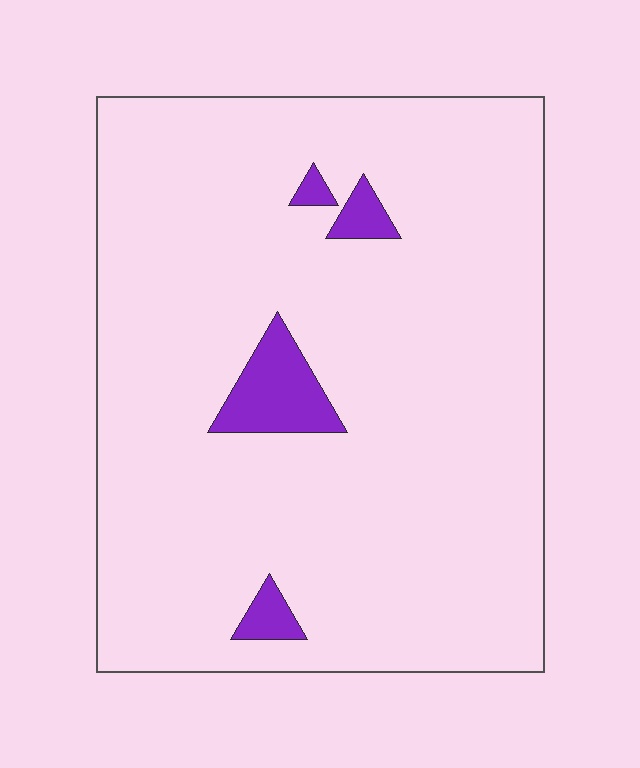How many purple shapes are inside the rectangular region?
4.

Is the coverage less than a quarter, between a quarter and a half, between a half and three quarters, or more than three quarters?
Less than a quarter.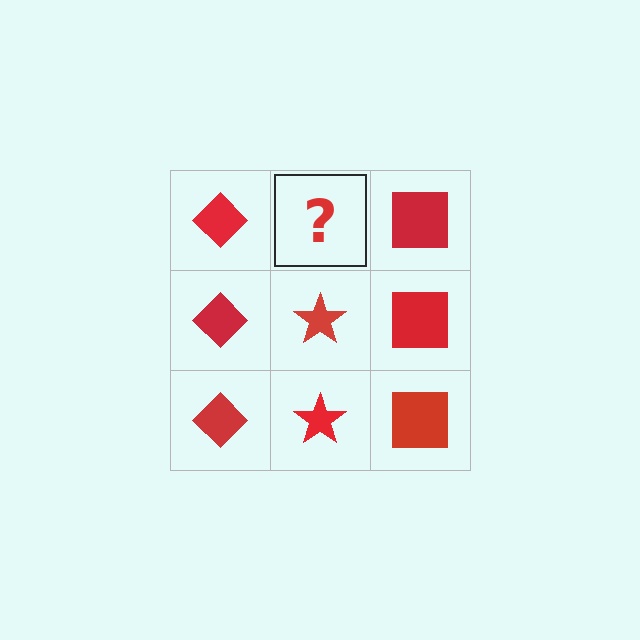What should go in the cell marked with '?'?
The missing cell should contain a red star.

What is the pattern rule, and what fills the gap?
The rule is that each column has a consistent shape. The gap should be filled with a red star.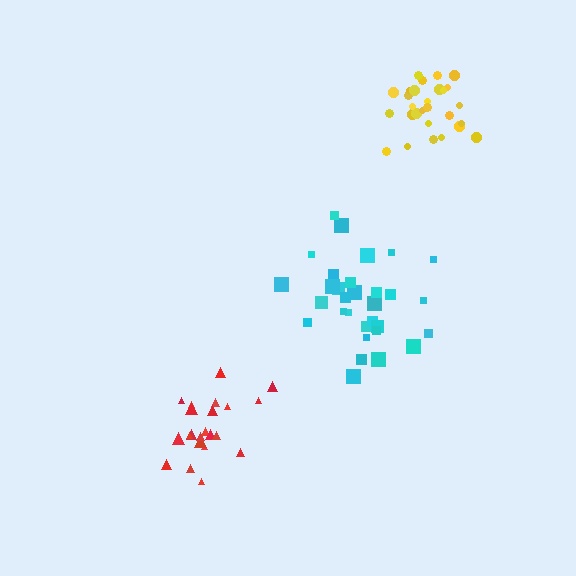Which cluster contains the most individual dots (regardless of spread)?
Cyan (32).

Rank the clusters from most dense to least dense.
yellow, red, cyan.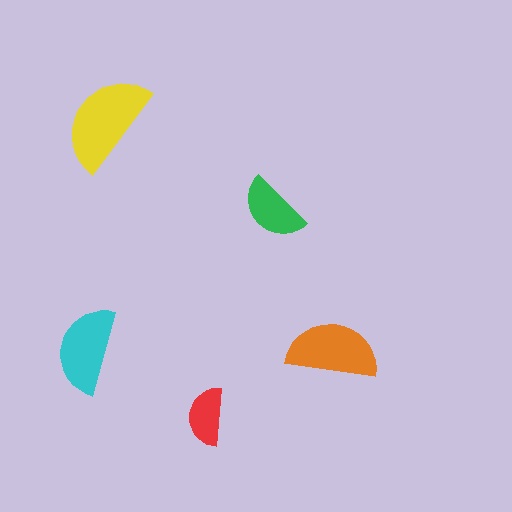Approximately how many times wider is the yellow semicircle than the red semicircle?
About 1.5 times wider.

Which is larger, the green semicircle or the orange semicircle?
The orange one.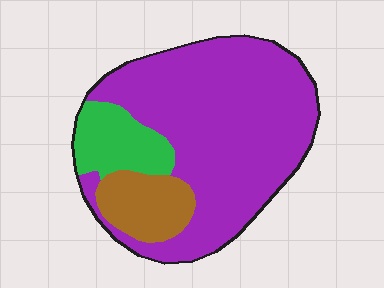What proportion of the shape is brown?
Brown covers around 15% of the shape.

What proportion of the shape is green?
Green takes up about one eighth (1/8) of the shape.